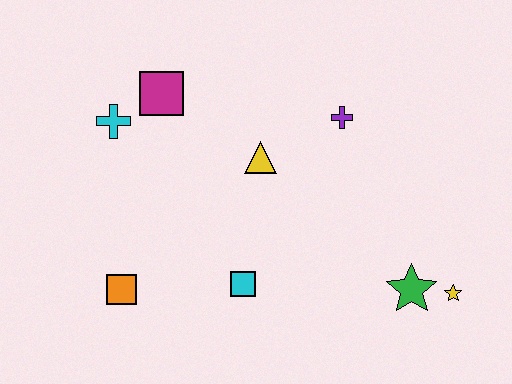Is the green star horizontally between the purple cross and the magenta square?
No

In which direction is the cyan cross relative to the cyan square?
The cyan cross is above the cyan square.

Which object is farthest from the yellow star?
The cyan cross is farthest from the yellow star.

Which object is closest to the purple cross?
The yellow triangle is closest to the purple cross.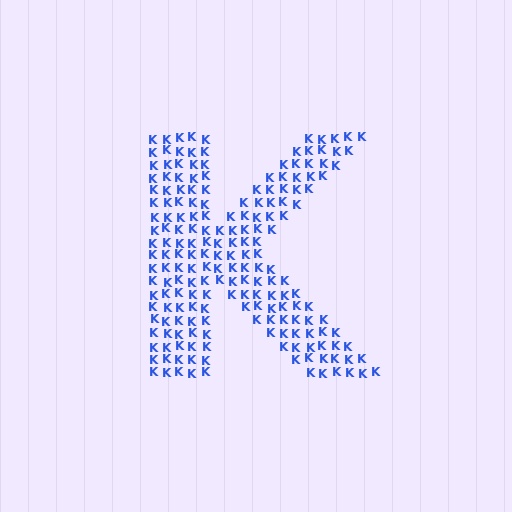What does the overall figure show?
The overall figure shows the letter K.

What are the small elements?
The small elements are letter K's.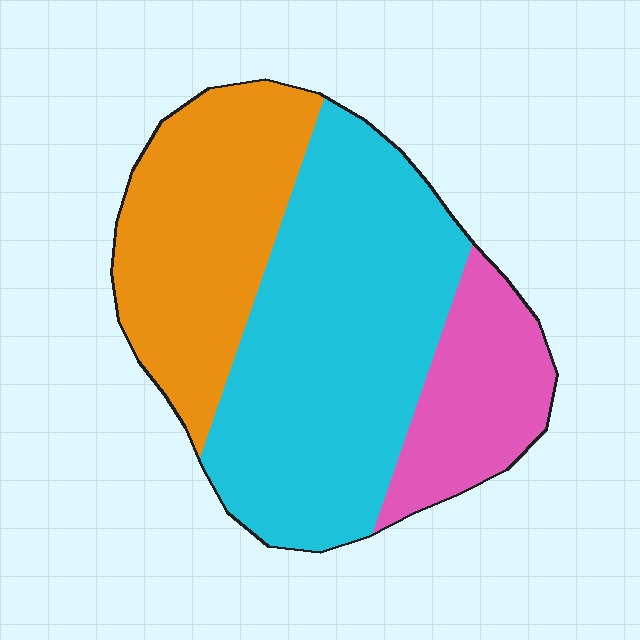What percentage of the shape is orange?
Orange covers roughly 30% of the shape.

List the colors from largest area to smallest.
From largest to smallest: cyan, orange, pink.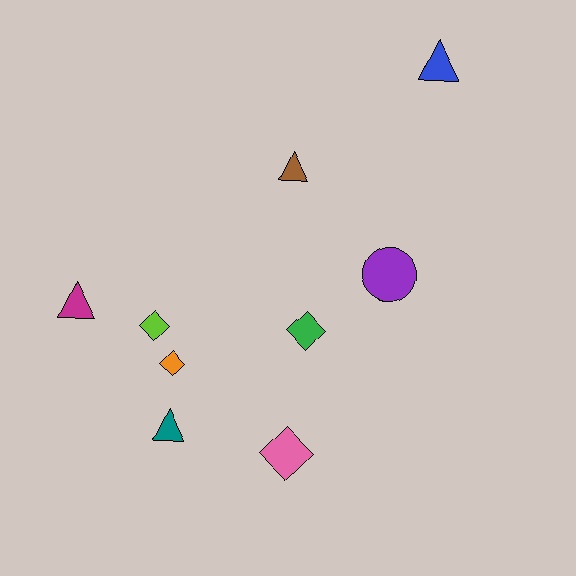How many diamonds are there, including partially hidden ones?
There are 4 diamonds.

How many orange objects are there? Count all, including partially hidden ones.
There is 1 orange object.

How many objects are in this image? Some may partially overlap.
There are 9 objects.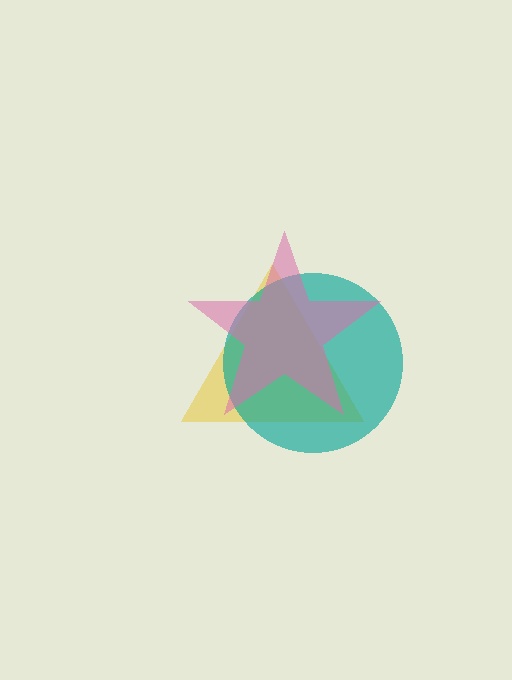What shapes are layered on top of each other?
The layered shapes are: a yellow triangle, a teal circle, a pink star.